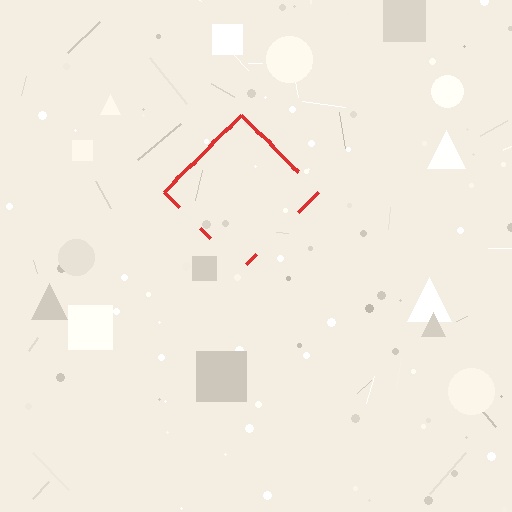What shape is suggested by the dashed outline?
The dashed outline suggests a diamond.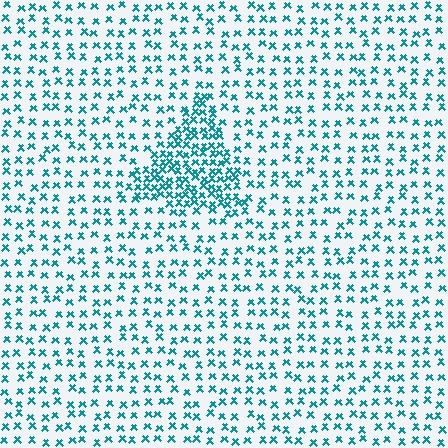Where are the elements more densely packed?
The elements are more densely packed inside the triangle boundary.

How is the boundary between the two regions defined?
The boundary is defined by a change in element density (approximately 2.4x ratio). All elements are the same color, size, and shape.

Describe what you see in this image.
The image contains small teal elements arranged at two different densities. A triangle-shaped region is visible where the elements are more densely packed than the surrounding area.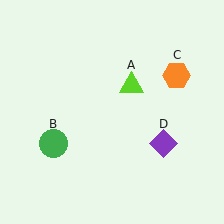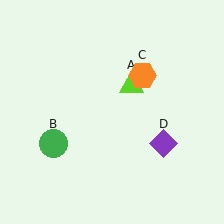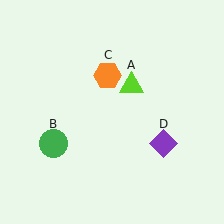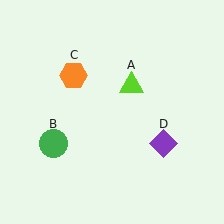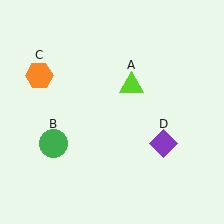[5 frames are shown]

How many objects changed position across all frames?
1 object changed position: orange hexagon (object C).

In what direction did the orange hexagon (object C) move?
The orange hexagon (object C) moved left.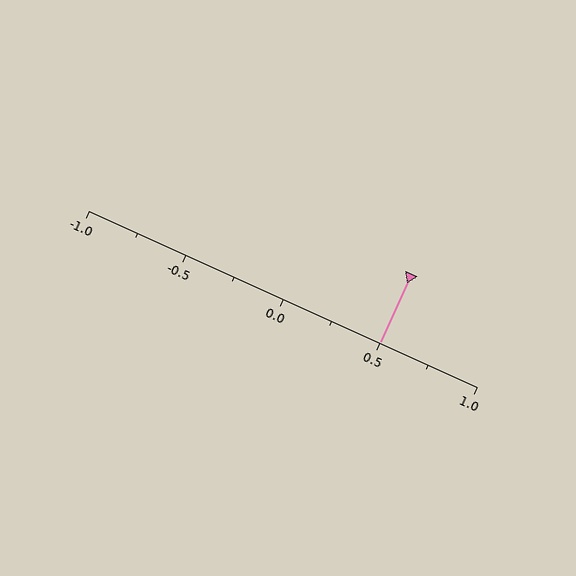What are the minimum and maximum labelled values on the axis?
The axis runs from -1.0 to 1.0.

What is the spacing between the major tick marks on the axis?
The major ticks are spaced 0.5 apart.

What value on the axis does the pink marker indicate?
The marker indicates approximately 0.5.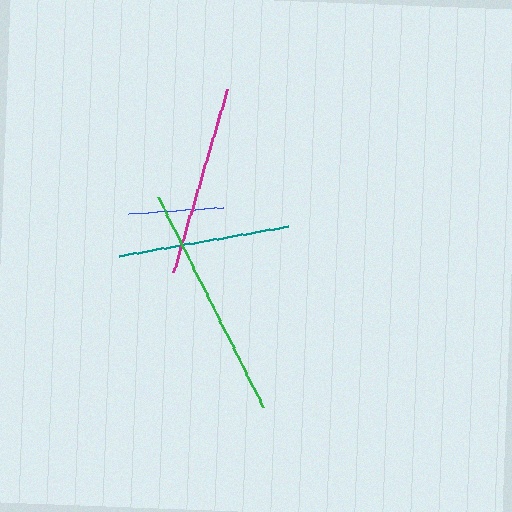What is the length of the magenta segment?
The magenta segment is approximately 191 pixels long.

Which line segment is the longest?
The green line is the longest at approximately 235 pixels.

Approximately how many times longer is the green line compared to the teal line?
The green line is approximately 1.4 times the length of the teal line.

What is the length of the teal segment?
The teal segment is approximately 171 pixels long.